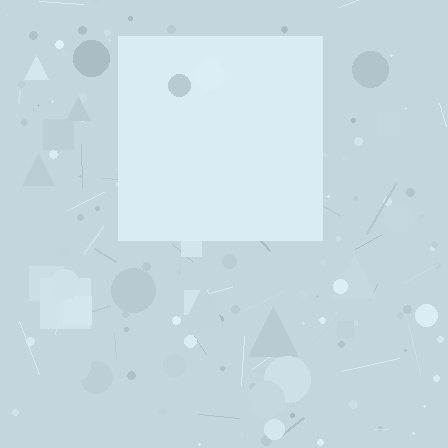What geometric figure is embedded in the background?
A square is embedded in the background.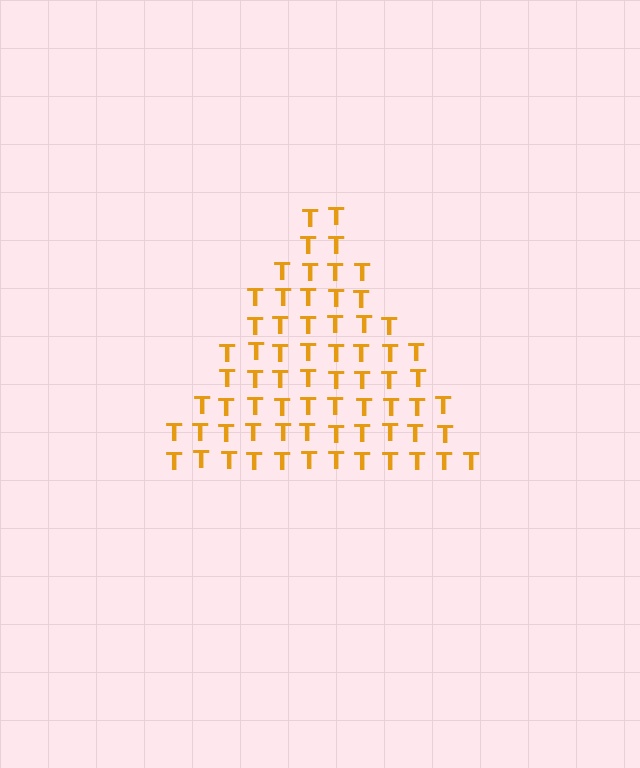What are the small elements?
The small elements are letter T's.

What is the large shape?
The large shape is a triangle.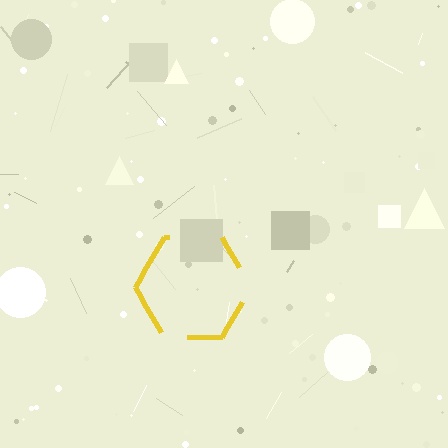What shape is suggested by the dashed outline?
The dashed outline suggests a hexagon.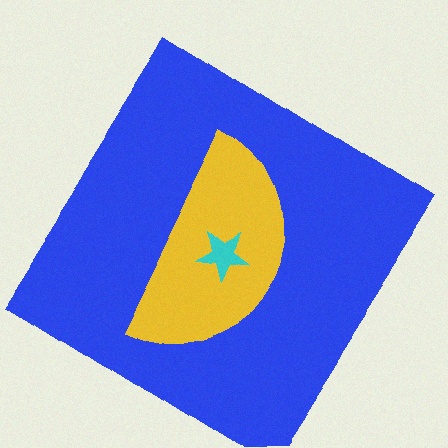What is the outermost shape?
The blue diamond.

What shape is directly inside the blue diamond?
The yellow semicircle.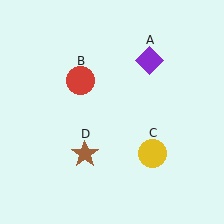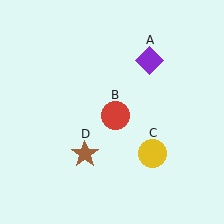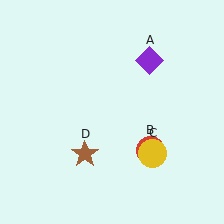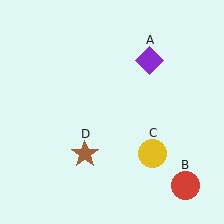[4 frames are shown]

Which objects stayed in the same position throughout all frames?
Purple diamond (object A) and yellow circle (object C) and brown star (object D) remained stationary.